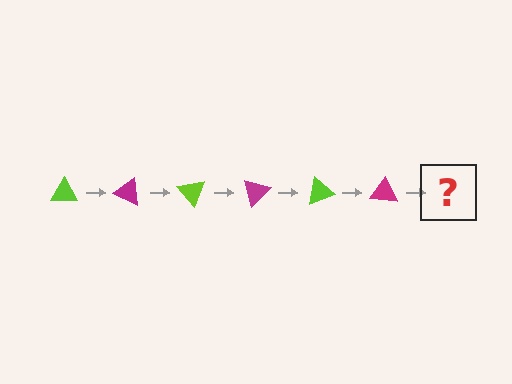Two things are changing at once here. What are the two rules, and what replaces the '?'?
The two rules are that it rotates 25 degrees each step and the color cycles through lime and magenta. The '?' should be a lime triangle, rotated 150 degrees from the start.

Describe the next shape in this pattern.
It should be a lime triangle, rotated 150 degrees from the start.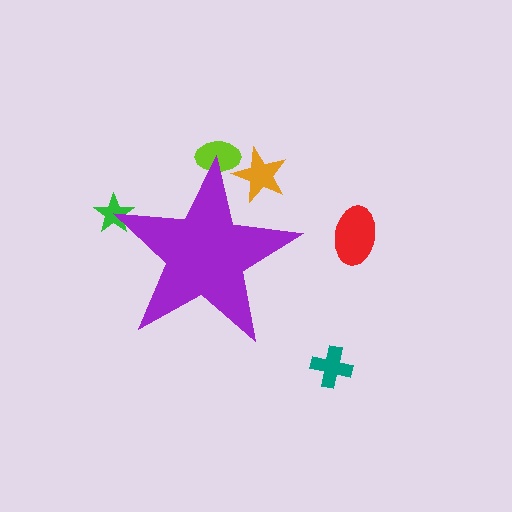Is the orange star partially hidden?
Yes, the orange star is partially hidden behind the purple star.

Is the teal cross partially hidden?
No, the teal cross is fully visible.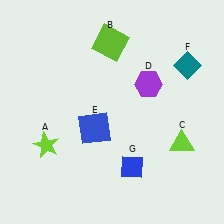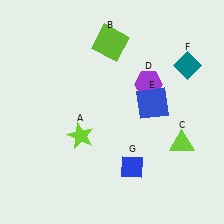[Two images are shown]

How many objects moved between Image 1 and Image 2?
2 objects moved between the two images.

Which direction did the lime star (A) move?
The lime star (A) moved right.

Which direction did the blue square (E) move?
The blue square (E) moved right.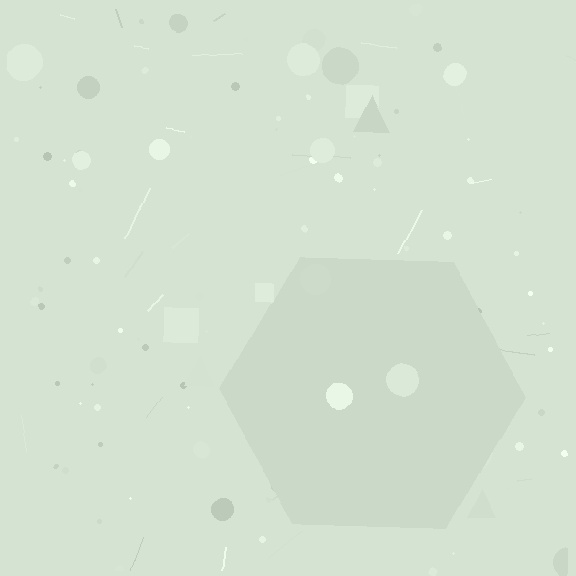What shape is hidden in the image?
A hexagon is hidden in the image.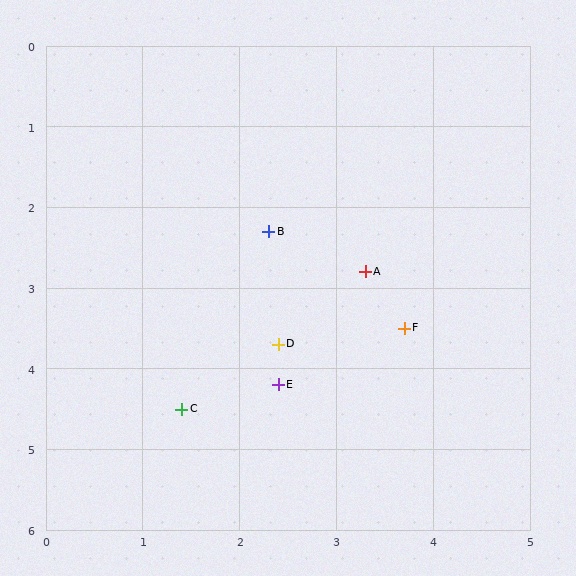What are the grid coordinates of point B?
Point B is at approximately (2.3, 2.3).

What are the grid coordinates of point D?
Point D is at approximately (2.4, 3.7).